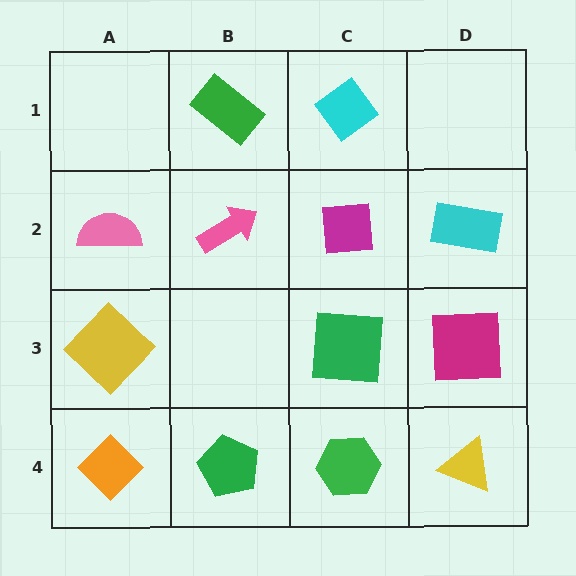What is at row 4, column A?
An orange diamond.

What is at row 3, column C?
A green square.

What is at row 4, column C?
A green hexagon.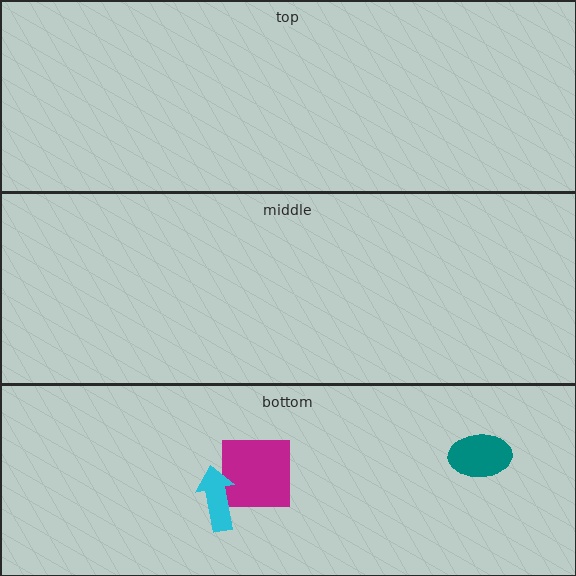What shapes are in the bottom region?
The magenta square, the cyan arrow, the teal ellipse.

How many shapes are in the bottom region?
3.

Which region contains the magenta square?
The bottom region.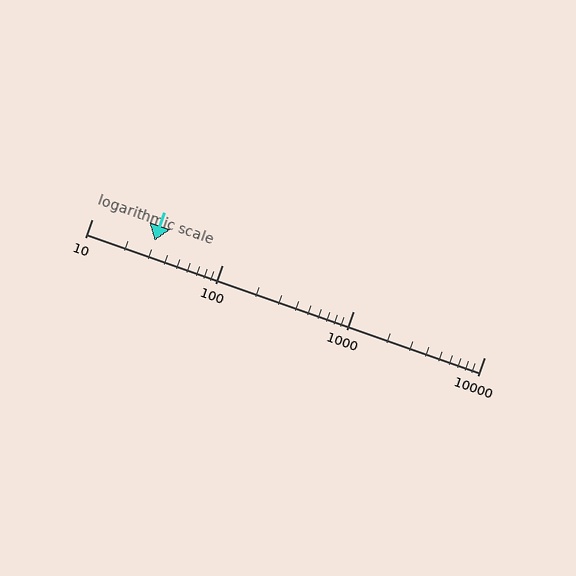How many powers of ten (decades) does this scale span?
The scale spans 3 decades, from 10 to 10000.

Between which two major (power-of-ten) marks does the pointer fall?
The pointer is between 10 and 100.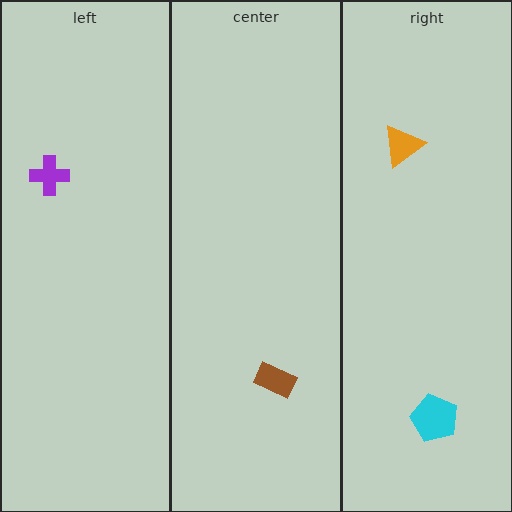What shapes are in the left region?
The purple cross.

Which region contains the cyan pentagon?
The right region.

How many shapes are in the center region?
1.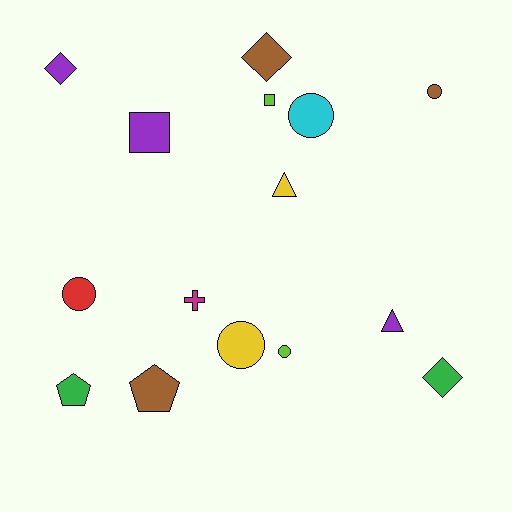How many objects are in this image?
There are 15 objects.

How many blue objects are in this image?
There are no blue objects.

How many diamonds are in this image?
There are 3 diamonds.